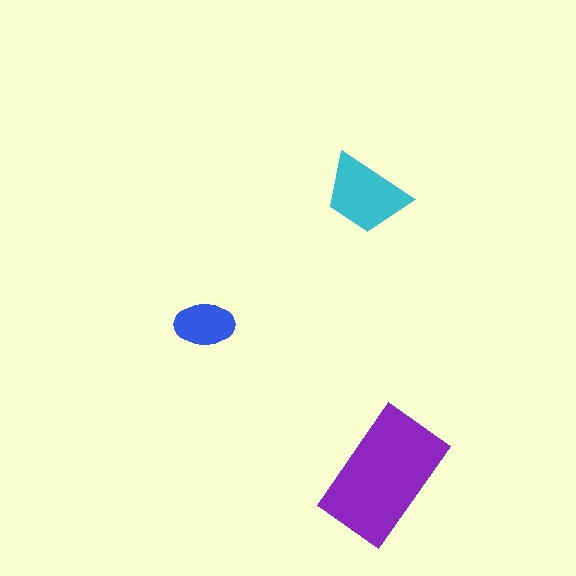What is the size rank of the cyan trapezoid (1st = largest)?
2nd.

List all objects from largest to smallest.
The purple rectangle, the cyan trapezoid, the blue ellipse.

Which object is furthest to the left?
The blue ellipse is leftmost.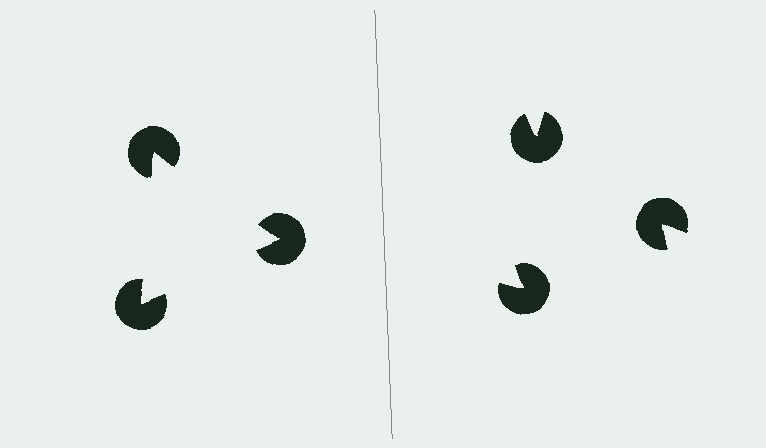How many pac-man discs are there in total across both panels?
6 — 3 on each side.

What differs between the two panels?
The pac-man discs are positioned identically on both sides; only the wedge orientations differ. On the left they align to a triangle; on the right they are misaligned.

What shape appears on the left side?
An illusory triangle.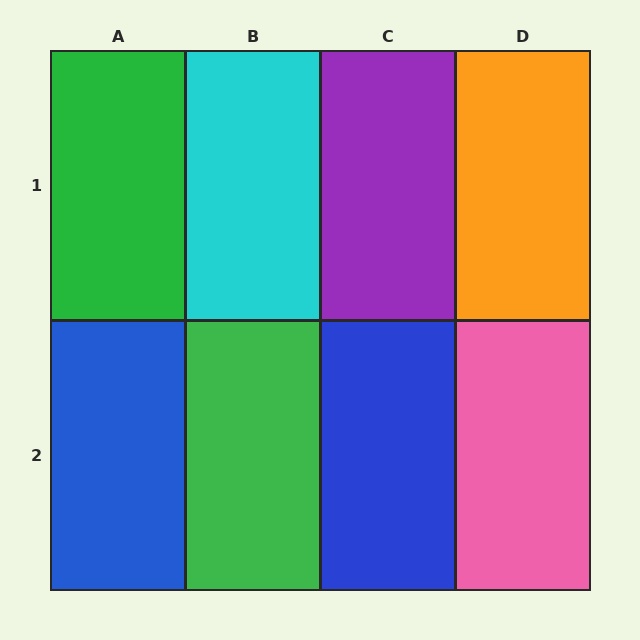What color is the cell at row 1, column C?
Purple.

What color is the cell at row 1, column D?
Orange.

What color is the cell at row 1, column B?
Cyan.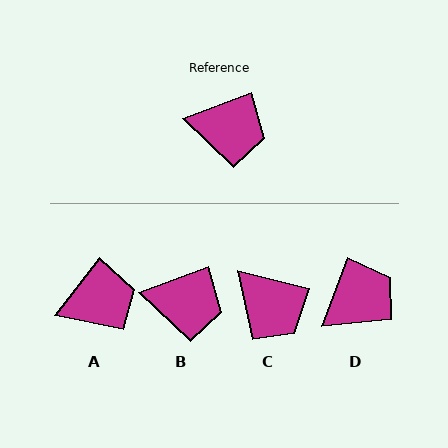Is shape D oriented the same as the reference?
No, it is off by about 49 degrees.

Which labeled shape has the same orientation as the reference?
B.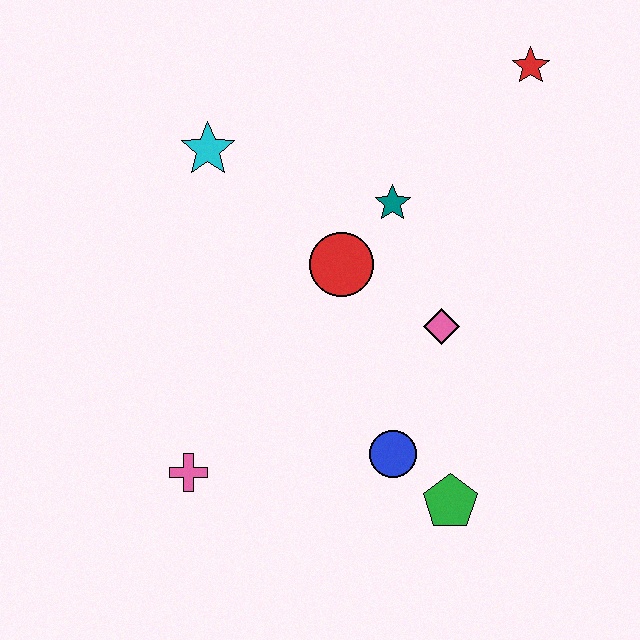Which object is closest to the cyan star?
The red circle is closest to the cyan star.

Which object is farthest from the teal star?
The pink cross is farthest from the teal star.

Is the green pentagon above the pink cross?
No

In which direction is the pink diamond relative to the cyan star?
The pink diamond is to the right of the cyan star.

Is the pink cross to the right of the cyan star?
No